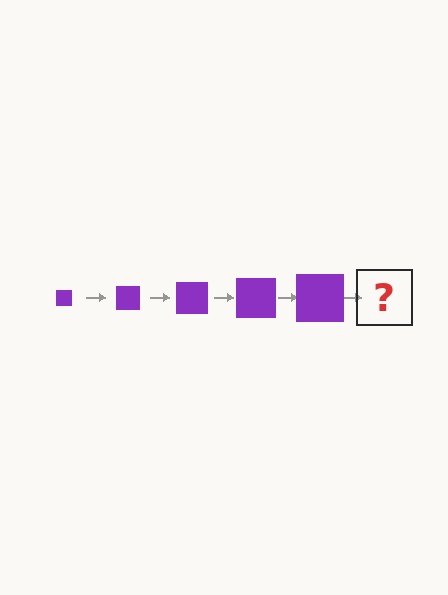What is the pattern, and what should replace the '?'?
The pattern is that the square gets progressively larger each step. The '?' should be a purple square, larger than the previous one.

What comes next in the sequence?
The next element should be a purple square, larger than the previous one.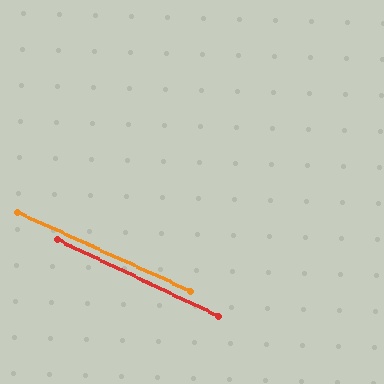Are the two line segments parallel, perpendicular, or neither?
Parallel — their directions differ by only 0.8°.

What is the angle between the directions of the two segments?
Approximately 1 degree.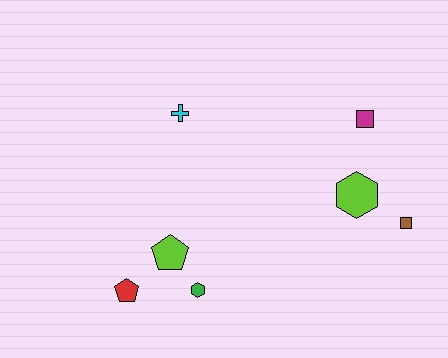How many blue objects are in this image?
There are no blue objects.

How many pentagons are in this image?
There are 2 pentagons.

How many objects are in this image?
There are 7 objects.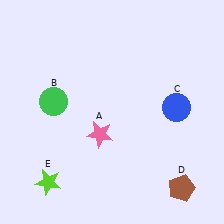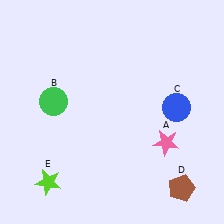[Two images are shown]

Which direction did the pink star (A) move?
The pink star (A) moved right.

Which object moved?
The pink star (A) moved right.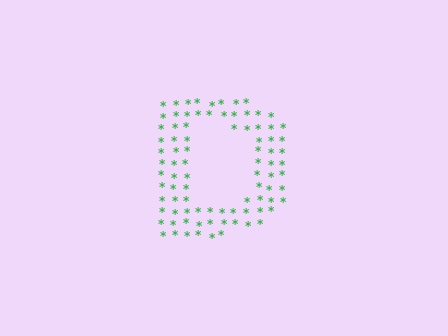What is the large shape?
The large shape is the letter D.